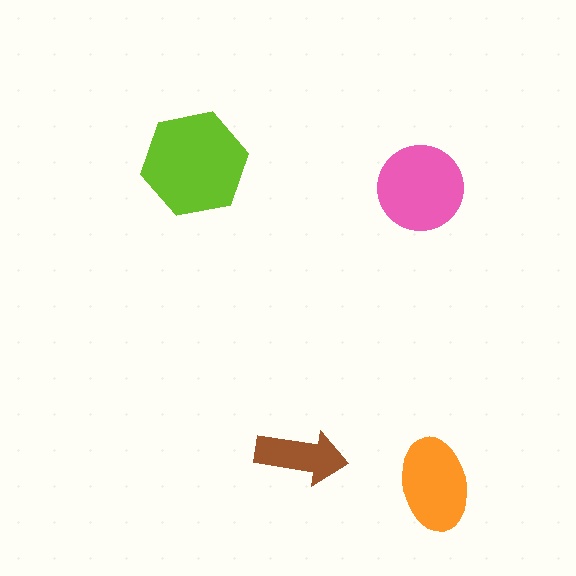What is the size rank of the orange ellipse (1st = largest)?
3rd.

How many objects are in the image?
There are 4 objects in the image.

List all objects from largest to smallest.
The lime hexagon, the pink circle, the orange ellipse, the brown arrow.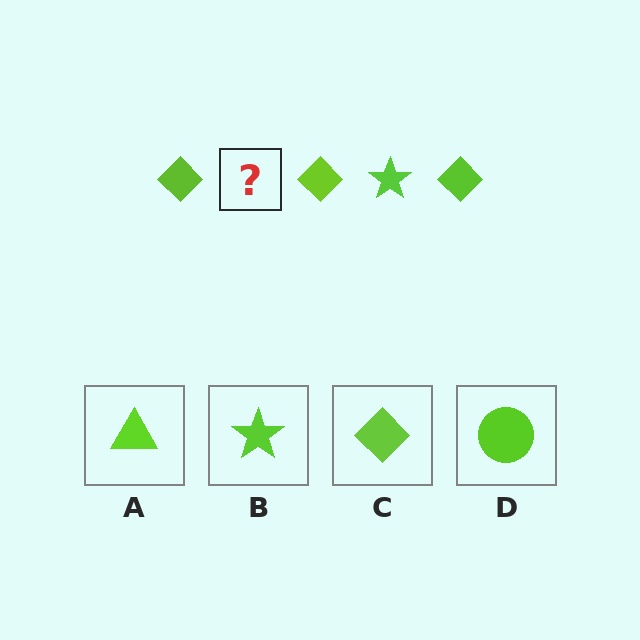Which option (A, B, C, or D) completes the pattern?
B.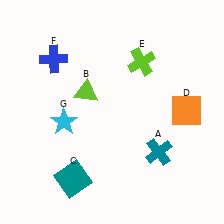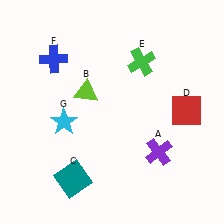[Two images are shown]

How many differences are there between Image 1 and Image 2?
There are 3 differences between the two images.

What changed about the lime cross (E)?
In Image 1, E is lime. In Image 2, it changed to green.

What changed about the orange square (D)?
In Image 1, D is orange. In Image 2, it changed to red.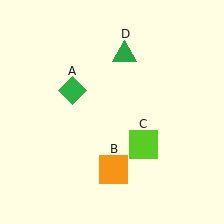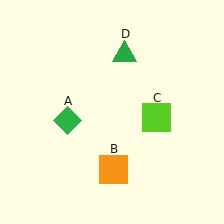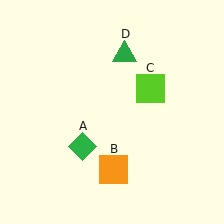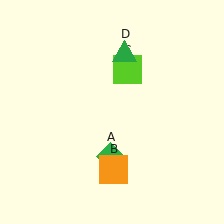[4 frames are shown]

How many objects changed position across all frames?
2 objects changed position: green diamond (object A), lime square (object C).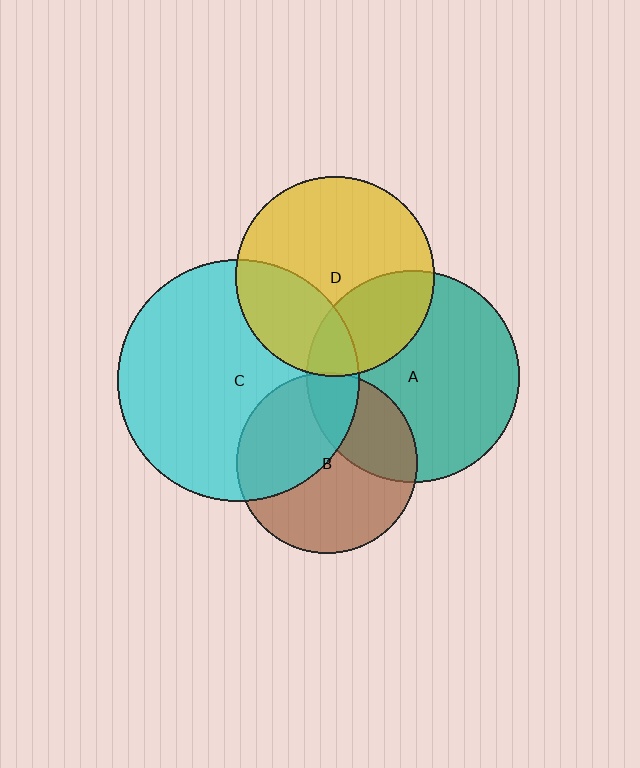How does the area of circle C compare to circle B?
Approximately 1.8 times.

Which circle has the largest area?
Circle C (cyan).